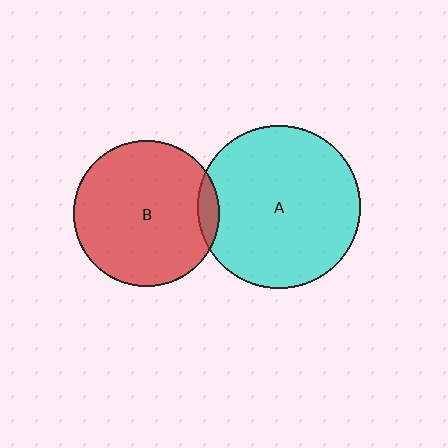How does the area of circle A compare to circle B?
Approximately 1.3 times.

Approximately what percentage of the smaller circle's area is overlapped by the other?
Approximately 5%.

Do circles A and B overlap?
Yes.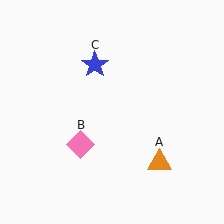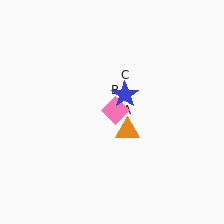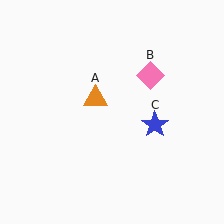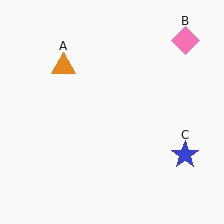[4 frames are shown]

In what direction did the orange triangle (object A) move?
The orange triangle (object A) moved up and to the left.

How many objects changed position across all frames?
3 objects changed position: orange triangle (object A), pink diamond (object B), blue star (object C).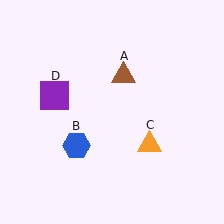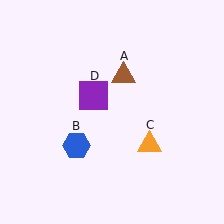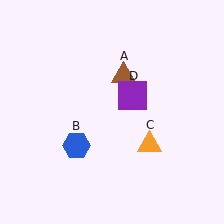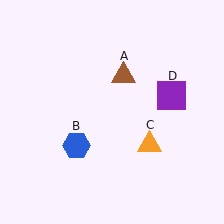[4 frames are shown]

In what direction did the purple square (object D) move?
The purple square (object D) moved right.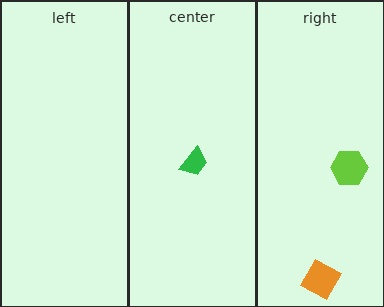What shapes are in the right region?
The lime hexagon, the orange diamond.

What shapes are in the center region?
The green trapezoid.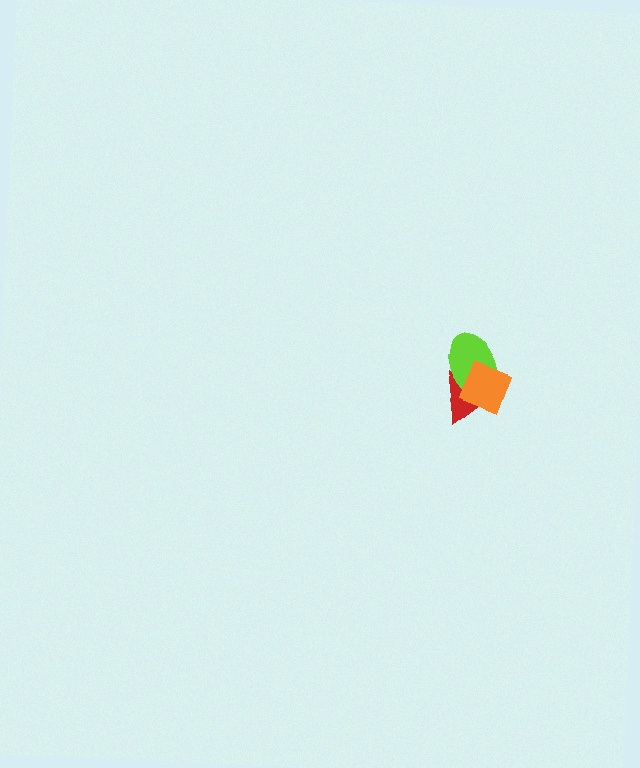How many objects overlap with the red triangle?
2 objects overlap with the red triangle.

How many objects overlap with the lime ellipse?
2 objects overlap with the lime ellipse.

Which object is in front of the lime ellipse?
The orange diamond is in front of the lime ellipse.